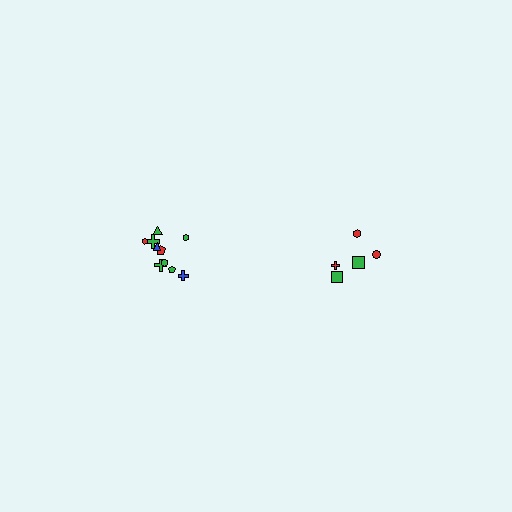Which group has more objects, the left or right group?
The left group.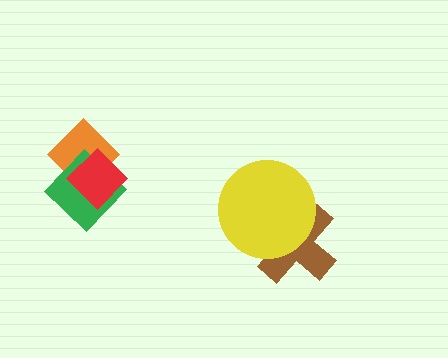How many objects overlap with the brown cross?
1 object overlaps with the brown cross.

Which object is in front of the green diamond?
The red diamond is in front of the green diamond.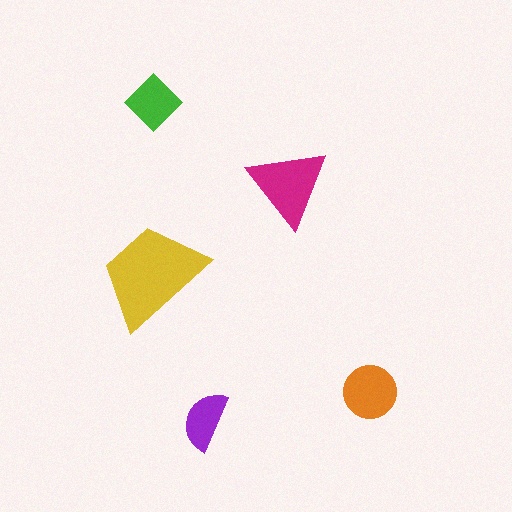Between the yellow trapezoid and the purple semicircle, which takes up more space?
The yellow trapezoid.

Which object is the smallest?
The purple semicircle.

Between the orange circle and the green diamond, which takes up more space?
The orange circle.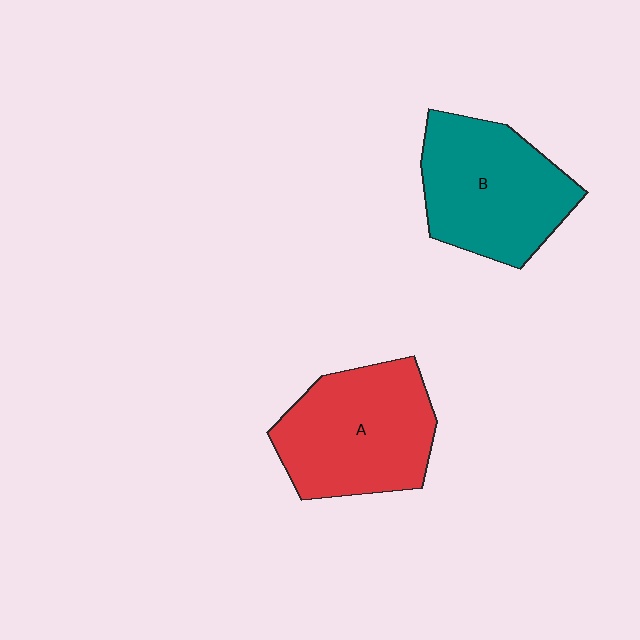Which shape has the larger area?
Shape A (red).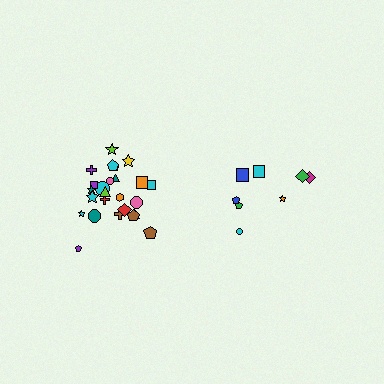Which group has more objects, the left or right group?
The left group.